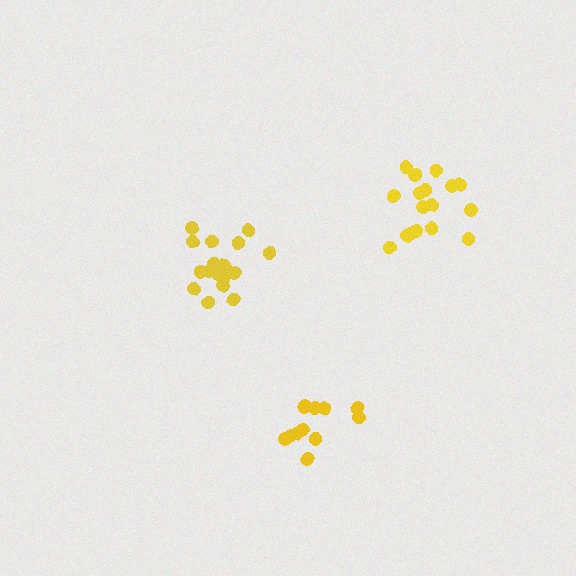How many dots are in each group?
Group 1: 17 dots, Group 2: 18 dots, Group 3: 12 dots (47 total).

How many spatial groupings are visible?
There are 3 spatial groupings.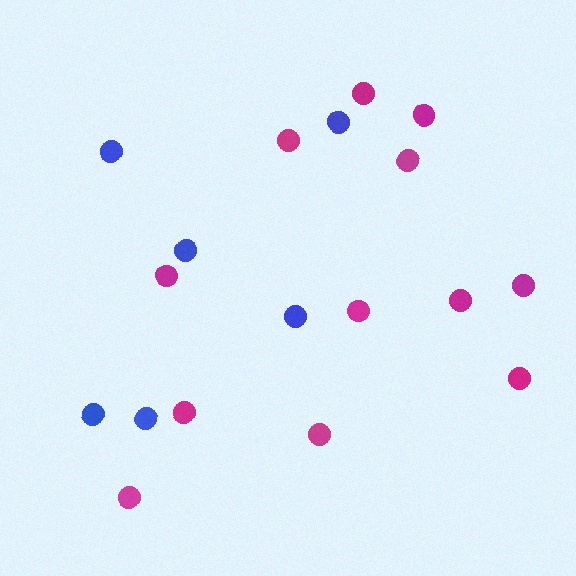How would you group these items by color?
There are 2 groups: one group of magenta circles (12) and one group of blue circles (6).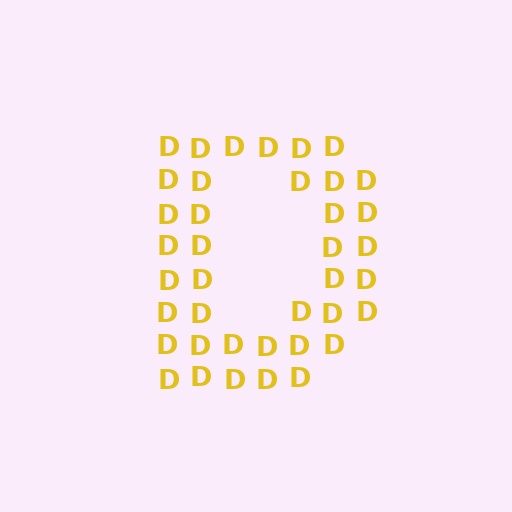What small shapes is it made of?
It is made of small letter D's.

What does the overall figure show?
The overall figure shows the letter D.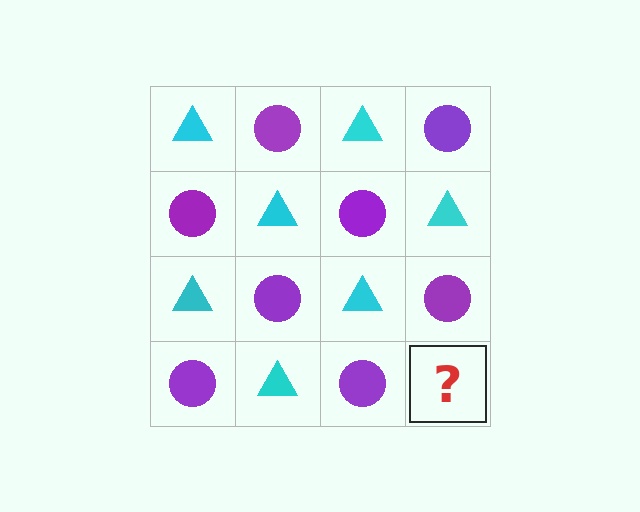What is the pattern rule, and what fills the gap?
The rule is that it alternates cyan triangle and purple circle in a checkerboard pattern. The gap should be filled with a cyan triangle.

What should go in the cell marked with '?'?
The missing cell should contain a cyan triangle.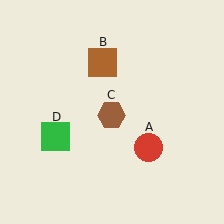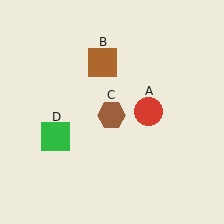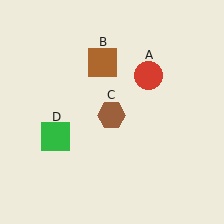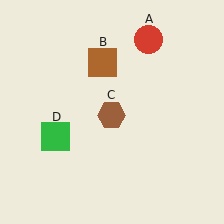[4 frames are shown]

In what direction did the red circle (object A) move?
The red circle (object A) moved up.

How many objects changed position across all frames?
1 object changed position: red circle (object A).